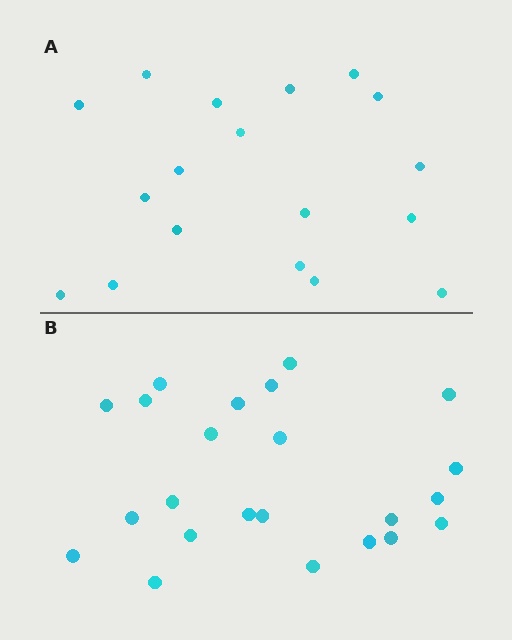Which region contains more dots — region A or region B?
Region B (the bottom region) has more dots.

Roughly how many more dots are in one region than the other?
Region B has about 5 more dots than region A.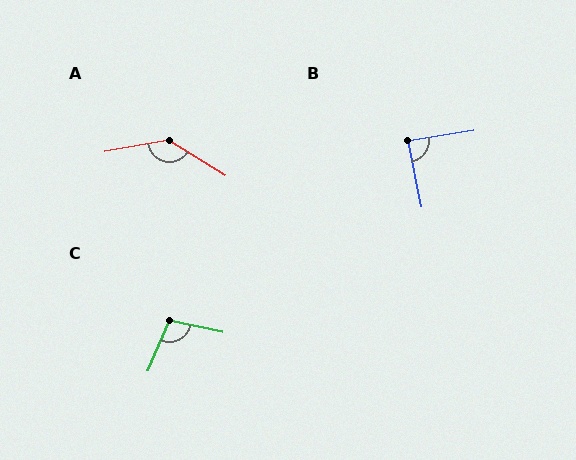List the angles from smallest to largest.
B (87°), C (101°), A (138°).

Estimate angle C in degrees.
Approximately 101 degrees.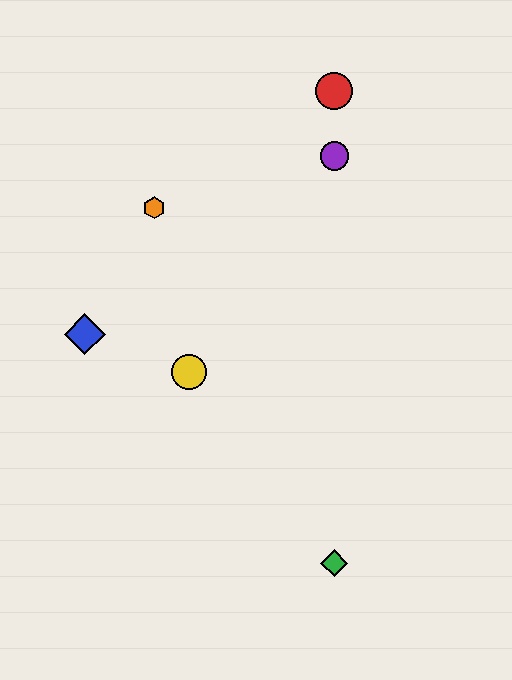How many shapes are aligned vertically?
3 shapes (the red circle, the green diamond, the purple circle) are aligned vertically.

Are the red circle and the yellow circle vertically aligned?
No, the red circle is at x≈334 and the yellow circle is at x≈189.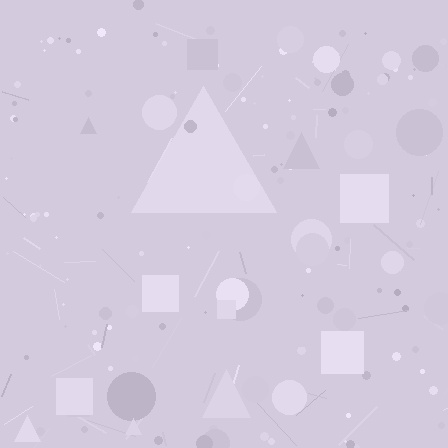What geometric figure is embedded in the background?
A triangle is embedded in the background.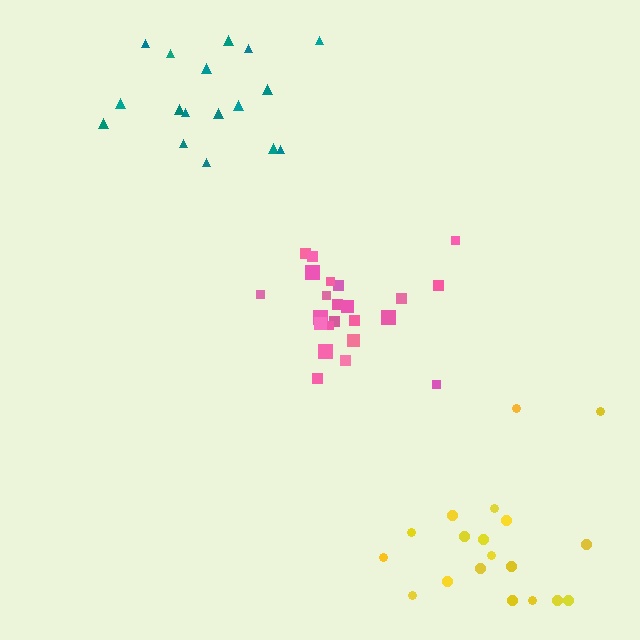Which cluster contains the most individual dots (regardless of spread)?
Pink (23).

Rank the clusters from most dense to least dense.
pink, yellow, teal.